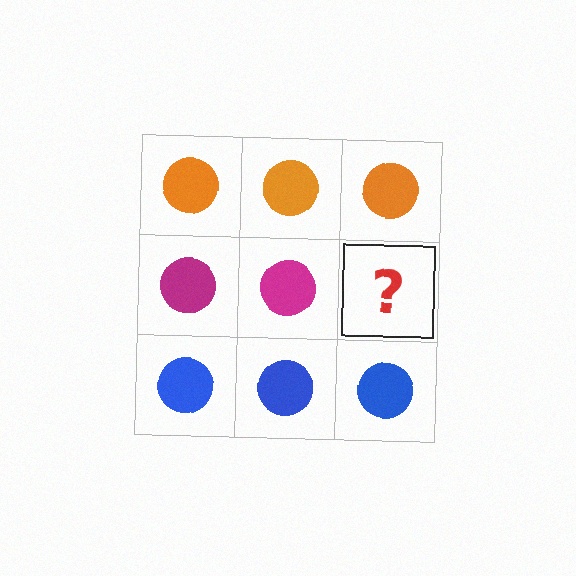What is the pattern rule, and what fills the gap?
The rule is that each row has a consistent color. The gap should be filled with a magenta circle.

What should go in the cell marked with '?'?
The missing cell should contain a magenta circle.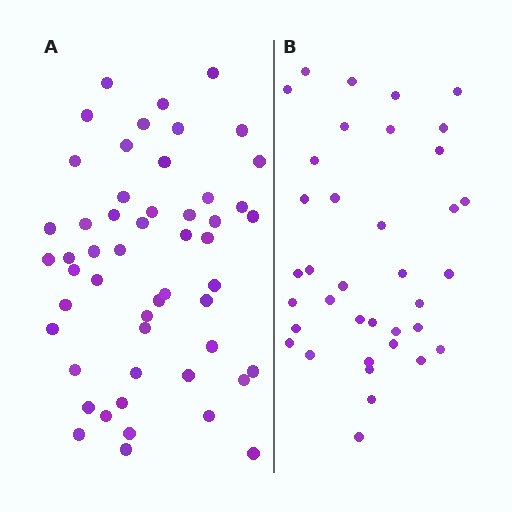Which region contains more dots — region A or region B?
Region A (the left region) has more dots.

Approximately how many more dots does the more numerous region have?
Region A has approximately 15 more dots than region B.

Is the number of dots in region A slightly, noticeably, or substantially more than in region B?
Region A has noticeably more, but not dramatically so. The ratio is roughly 1.4 to 1.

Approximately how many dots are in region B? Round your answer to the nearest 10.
About 40 dots. (The exact count is 37, which rounds to 40.)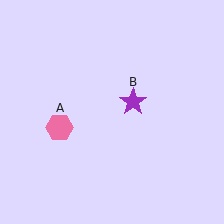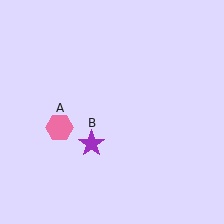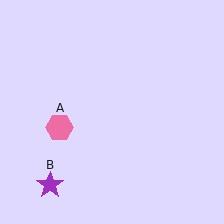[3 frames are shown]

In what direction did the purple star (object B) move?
The purple star (object B) moved down and to the left.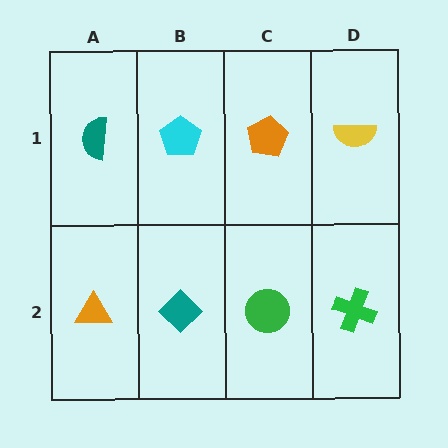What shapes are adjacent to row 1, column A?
An orange triangle (row 2, column A), a cyan pentagon (row 1, column B).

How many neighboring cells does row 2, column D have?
2.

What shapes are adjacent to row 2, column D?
A yellow semicircle (row 1, column D), a green circle (row 2, column C).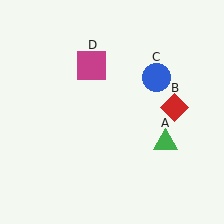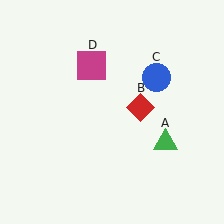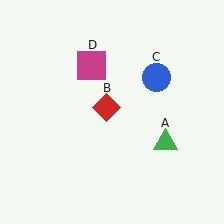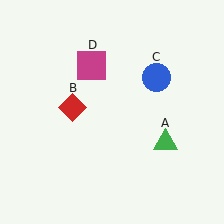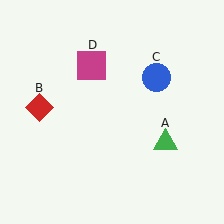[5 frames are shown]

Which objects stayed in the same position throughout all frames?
Green triangle (object A) and blue circle (object C) and magenta square (object D) remained stationary.